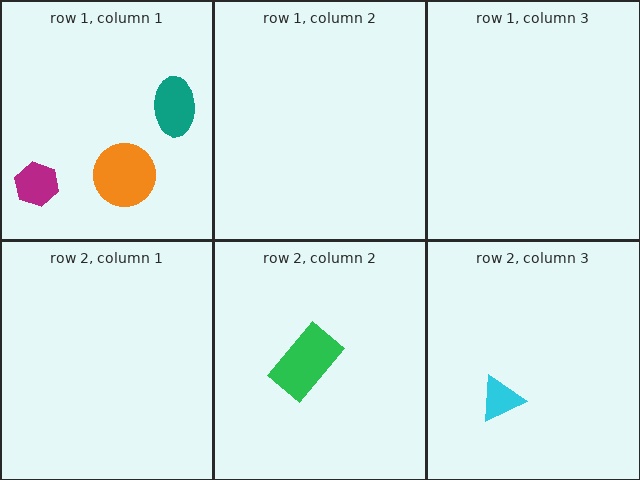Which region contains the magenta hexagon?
The row 1, column 1 region.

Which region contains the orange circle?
The row 1, column 1 region.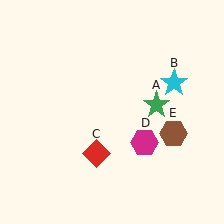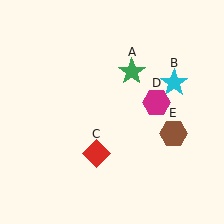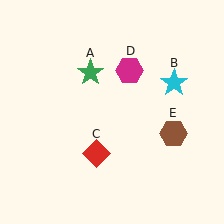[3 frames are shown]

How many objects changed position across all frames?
2 objects changed position: green star (object A), magenta hexagon (object D).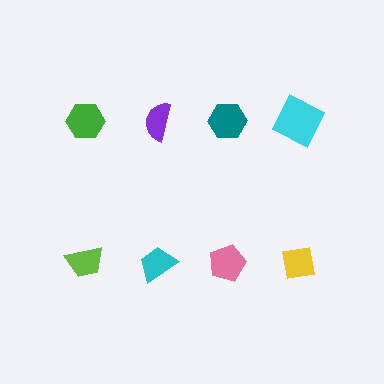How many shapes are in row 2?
4 shapes.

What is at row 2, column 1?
A lime trapezoid.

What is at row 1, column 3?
A teal hexagon.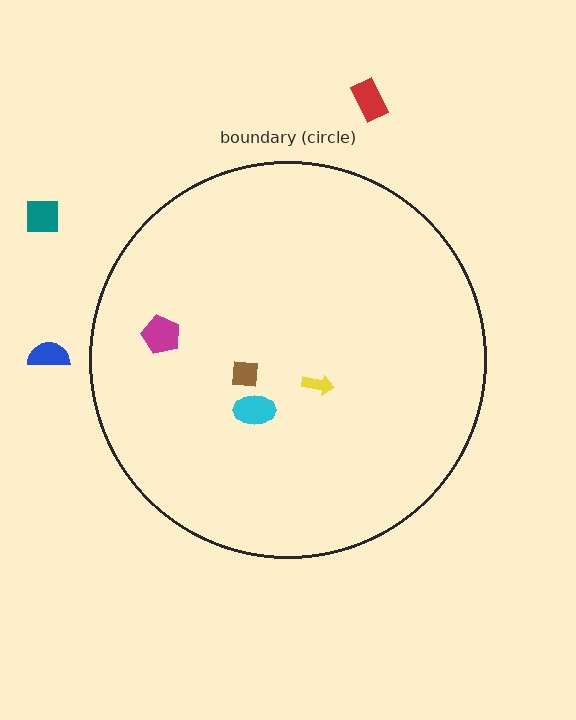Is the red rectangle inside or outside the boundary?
Outside.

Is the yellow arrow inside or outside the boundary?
Inside.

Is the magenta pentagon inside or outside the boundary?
Inside.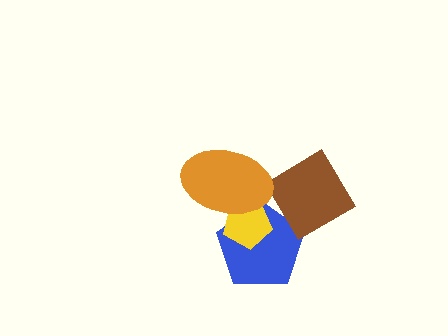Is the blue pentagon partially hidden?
Yes, it is partially covered by another shape.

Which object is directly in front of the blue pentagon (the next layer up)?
The yellow pentagon is directly in front of the blue pentagon.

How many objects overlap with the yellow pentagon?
2 objects overlap with the yellow pentagon.